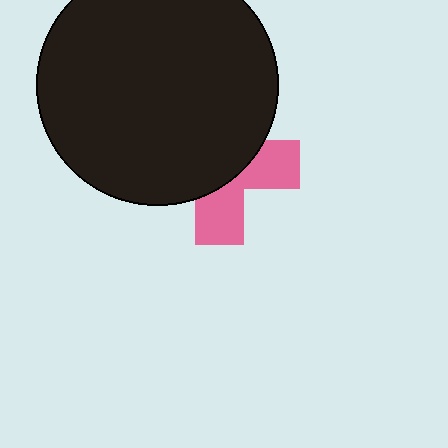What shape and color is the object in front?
The object in front is a black circle.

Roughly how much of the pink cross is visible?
A small part of it is visible (roughly 39%).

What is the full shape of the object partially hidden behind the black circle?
The partially hidden object is a pink cross.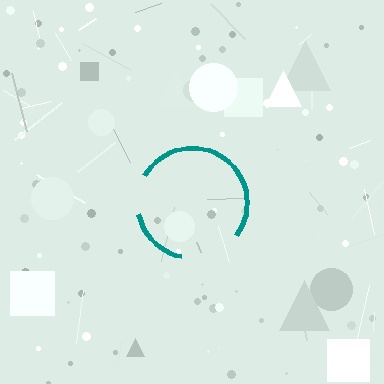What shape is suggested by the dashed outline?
The dashed outline suggests a circle.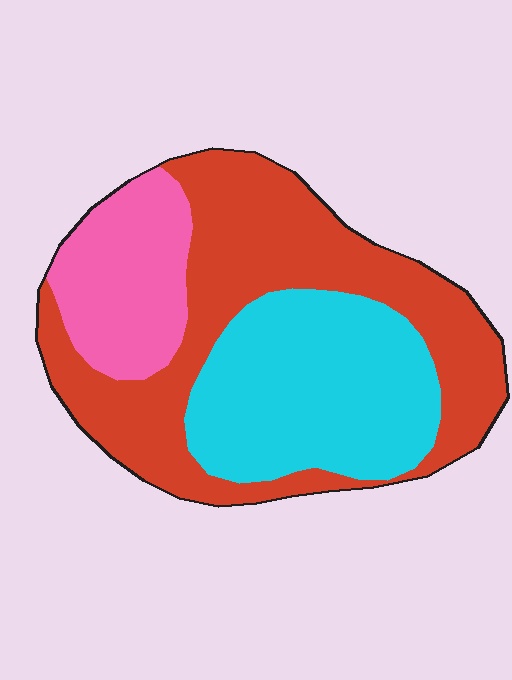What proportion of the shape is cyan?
Cyan takes up about one third (1/3) of the shape.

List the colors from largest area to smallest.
From largest to smallest: red, cyan, pink.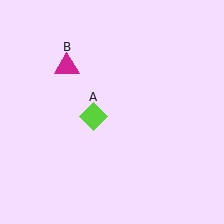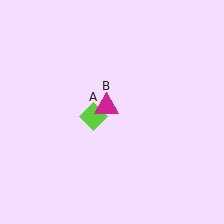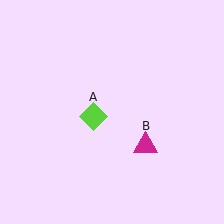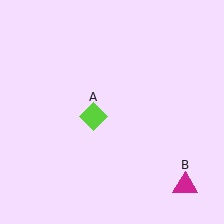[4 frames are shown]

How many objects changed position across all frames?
1 object changed position: magenta triangle (object B).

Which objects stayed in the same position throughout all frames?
Lime diamond (object A) remained stationary.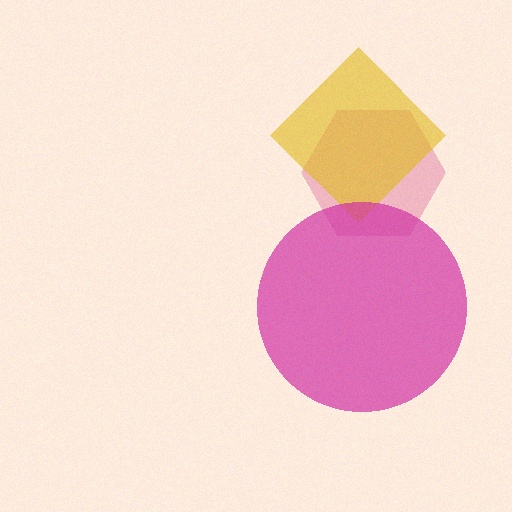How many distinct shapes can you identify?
There are 3 distinct shapes: a pink hexagon, a yellow diamond, a magenta circle.